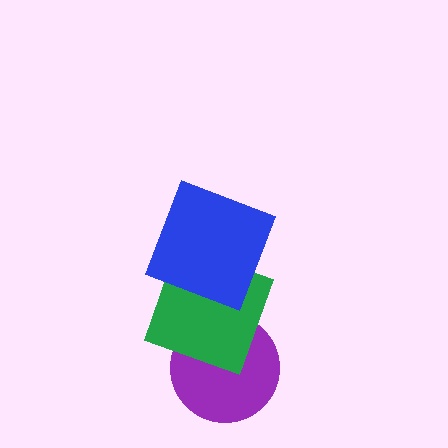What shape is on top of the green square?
The blue square is on top of the green square.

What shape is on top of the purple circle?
The green square is on top of the purple circle.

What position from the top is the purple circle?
The purple circle is 3rd from the top.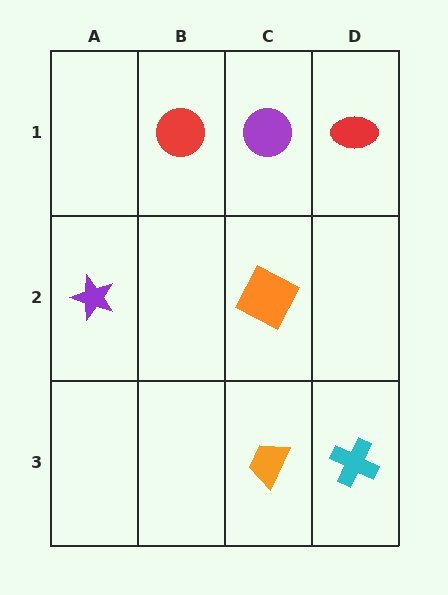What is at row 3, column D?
A cyan cross.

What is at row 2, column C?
An orange square.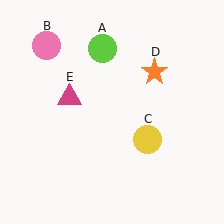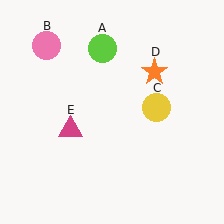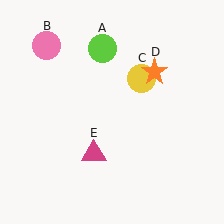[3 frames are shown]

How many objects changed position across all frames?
2 objects changed position: yellow circle (object C), magenta triangle (object E).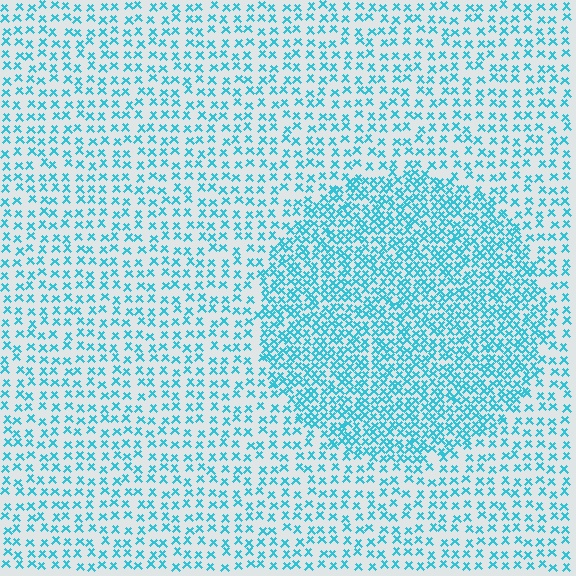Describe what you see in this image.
The image contains small cyan elements arranged at two different densities. A circle-shaped region is visible where the elements are more densely packed than the surrounding area.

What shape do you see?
I see a circle.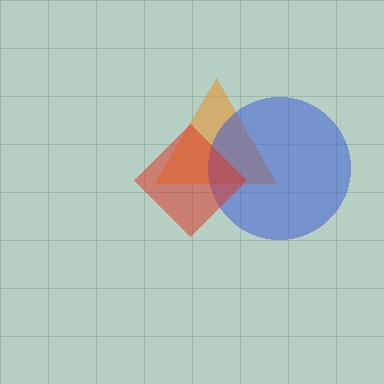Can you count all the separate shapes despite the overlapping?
Yes, there are 3 separate shapes.